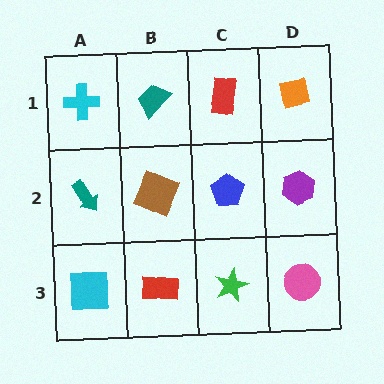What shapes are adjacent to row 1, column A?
A teal arrow (row 2, column A), a teal trapezoid (row 1, column B).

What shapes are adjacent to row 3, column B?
A brown square (row 2, column B), a cyan square (row 3, column A), a green star (row 3, column C).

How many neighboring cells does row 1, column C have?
3.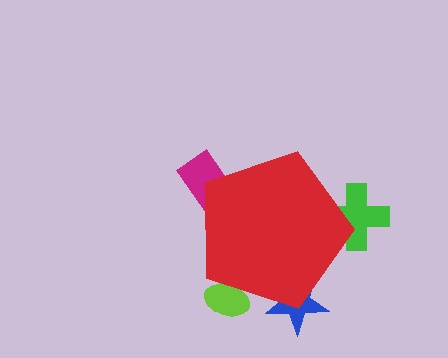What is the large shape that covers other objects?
A red pentagon.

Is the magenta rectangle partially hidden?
Yes, the magenta rectangle is partially hidden behind the red pentagon.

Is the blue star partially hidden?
Yes, the blue star is partially hidden behind the red pentagon.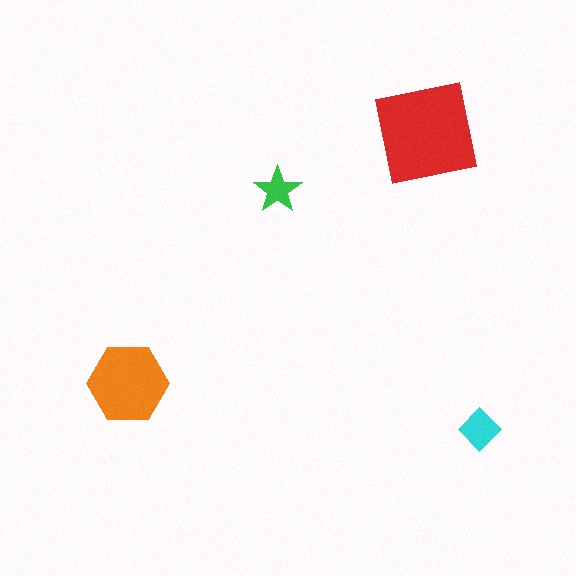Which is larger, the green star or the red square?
The red square.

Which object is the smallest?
The green star.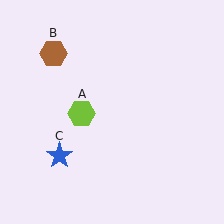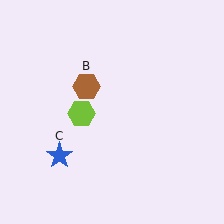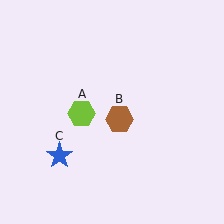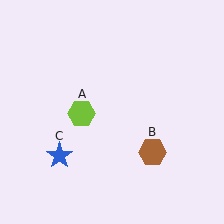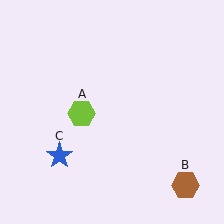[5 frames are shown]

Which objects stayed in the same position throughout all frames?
Lime hexagon (object A) and blue star (object C) remained stationary.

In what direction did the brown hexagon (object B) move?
The brown hexagon (object B) moved down and to the right.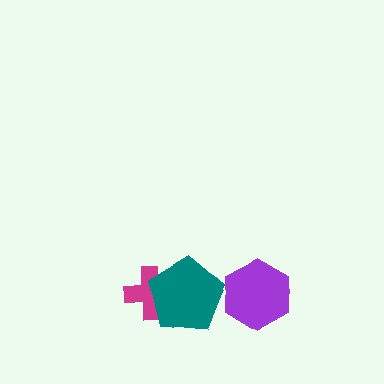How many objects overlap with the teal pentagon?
1 object overlaps with the teal pentagon.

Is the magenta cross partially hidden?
Yes, it is partially covered by another shape.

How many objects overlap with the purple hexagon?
0 objects overlap with the purple hexagon.